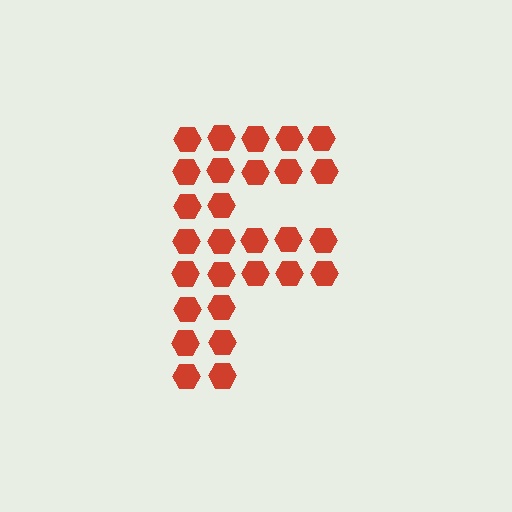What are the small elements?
The small elements are hexagons.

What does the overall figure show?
The overall figure shows the letter F.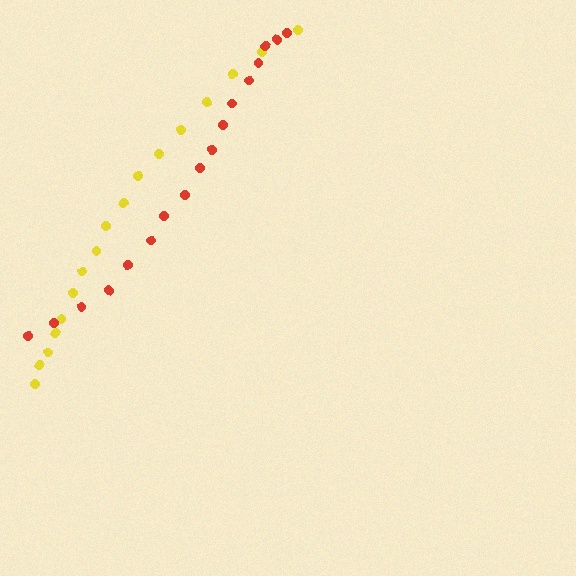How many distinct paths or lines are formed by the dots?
There are 2 distinct paths.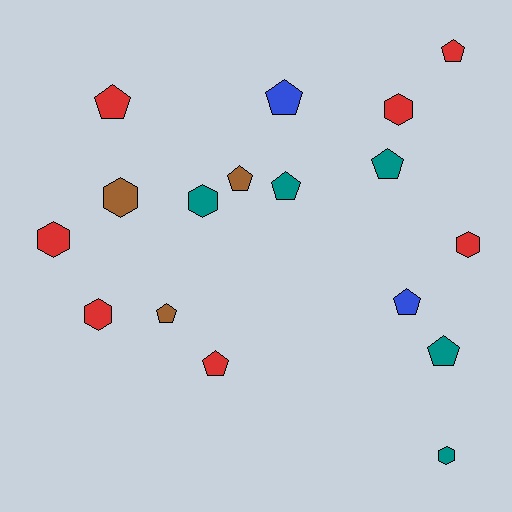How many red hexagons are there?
There are 4 red hexagons.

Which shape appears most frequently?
Pentagon, with 10 objects.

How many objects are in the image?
There are 17 objects.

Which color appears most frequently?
Red, with 7 objects.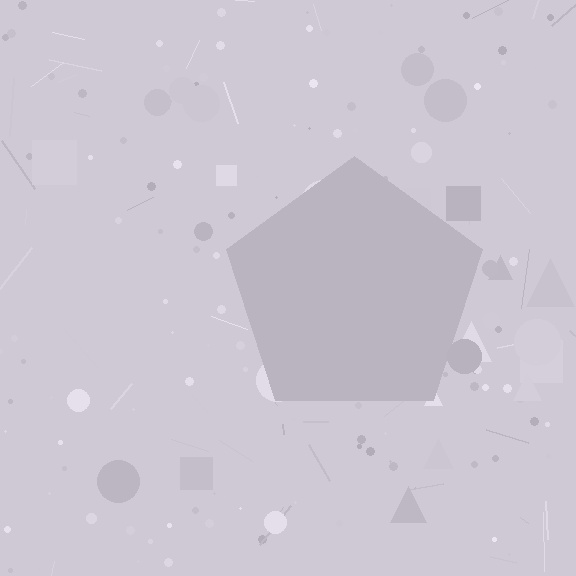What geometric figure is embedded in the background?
A pentagon is embedded in the background.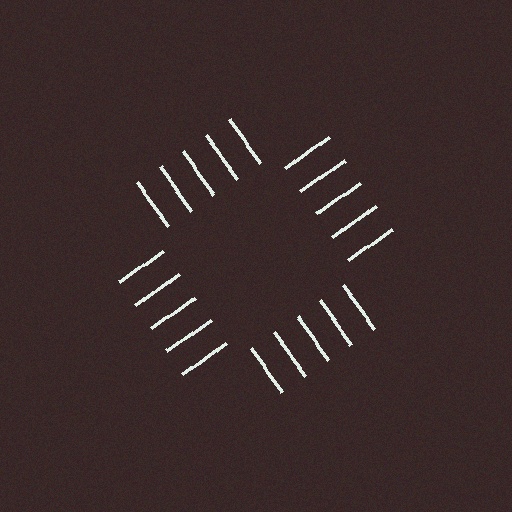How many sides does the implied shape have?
4 sides — the line-ends trace a square.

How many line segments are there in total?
20 — 5 along each of the 4 edges.